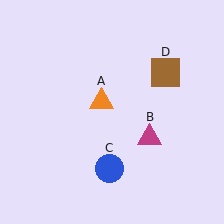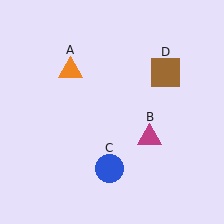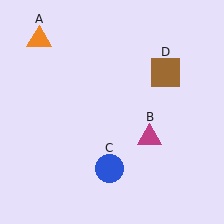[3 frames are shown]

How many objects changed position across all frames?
1 object changed position: orange triangle (object A).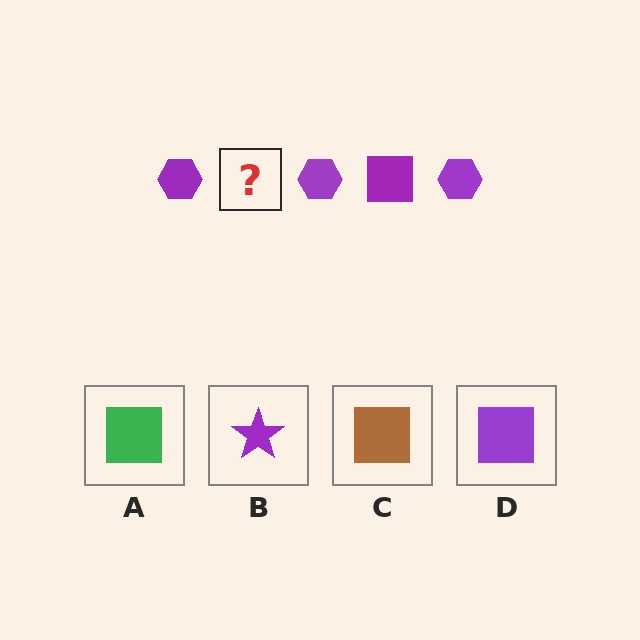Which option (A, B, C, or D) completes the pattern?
D.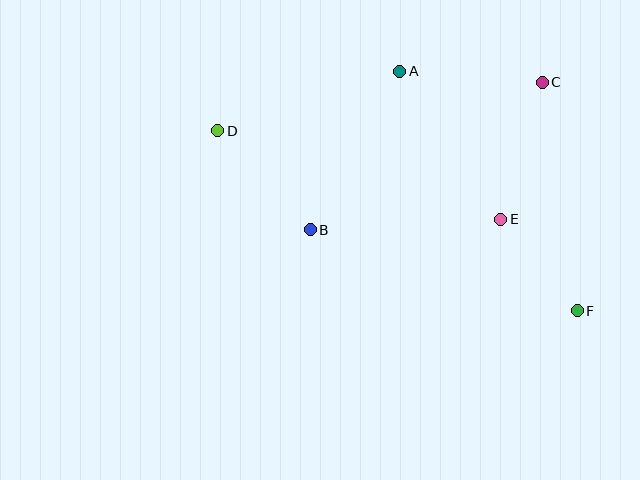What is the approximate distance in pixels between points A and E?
The distance between A and E is approximately 179 pixels.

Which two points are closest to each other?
Points E and F are closest to each other.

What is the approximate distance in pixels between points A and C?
The distance between A and C is approximately 143 pixels.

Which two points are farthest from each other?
Points D and F are farthest from each other.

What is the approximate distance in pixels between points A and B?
The distance between A and B is approximately 182 pixels.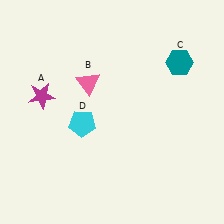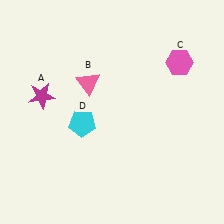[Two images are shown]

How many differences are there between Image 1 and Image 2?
There is 1 difference between the two images.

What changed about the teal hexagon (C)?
In Image 1, C is teal. In Image 2, it changed to pink.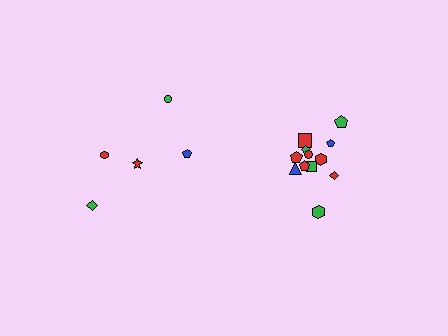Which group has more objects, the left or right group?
The right group.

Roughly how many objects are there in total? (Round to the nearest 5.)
Roughly 15 objects in total.